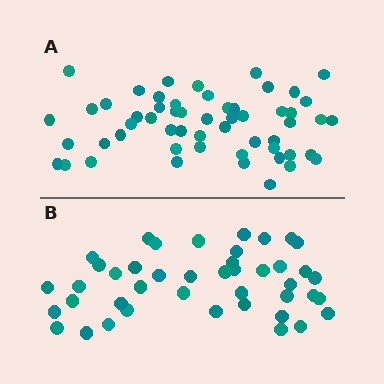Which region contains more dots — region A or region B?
Region A (the top region) has more dots.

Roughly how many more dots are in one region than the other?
Region A has roughly 12 or so more dots than region B.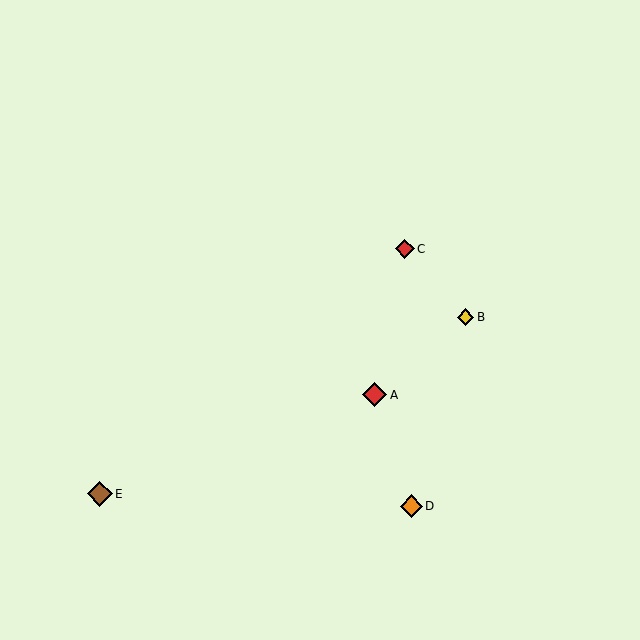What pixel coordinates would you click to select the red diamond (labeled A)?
Click at (375, 395) to select the red diamond A.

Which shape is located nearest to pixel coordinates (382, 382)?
The red diamond (labeled A) at (375, 395) is nearest to that location.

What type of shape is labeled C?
Shape C is a red diamond.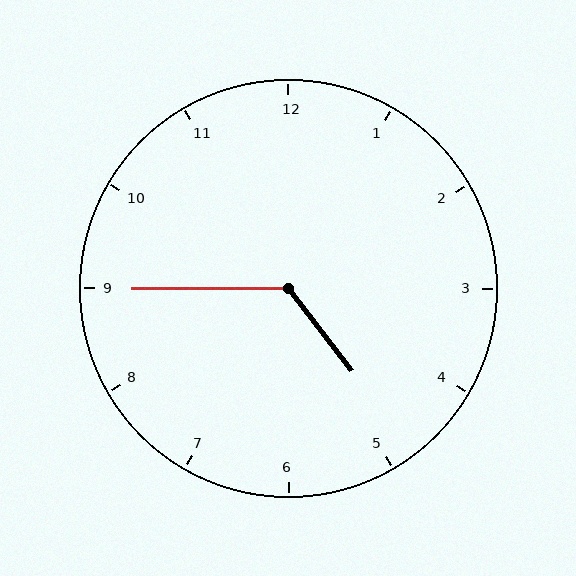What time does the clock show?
4:45.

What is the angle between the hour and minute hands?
Approximately 128 degrees.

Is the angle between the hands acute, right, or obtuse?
It is obtuse.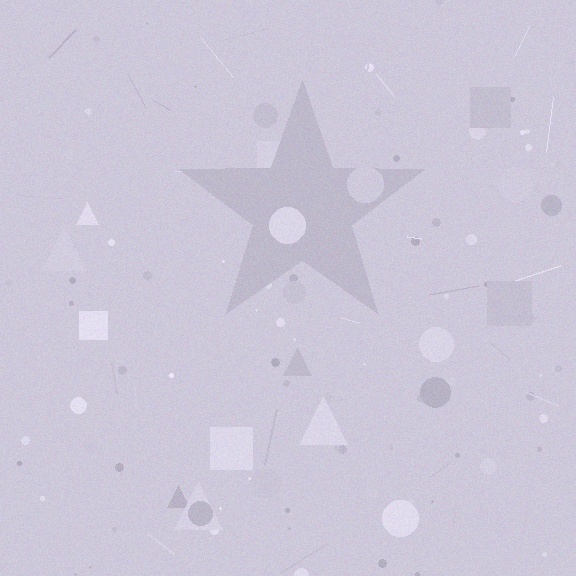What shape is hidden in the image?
A star is hidden in the image.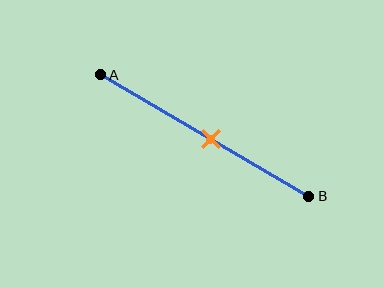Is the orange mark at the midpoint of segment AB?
No, the mark is at about 55% from A, not at the 50% midpoint.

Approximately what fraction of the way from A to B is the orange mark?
The orange mark is approximately 55% of the way from A to B.